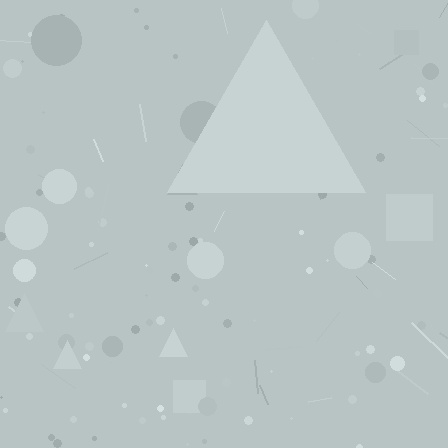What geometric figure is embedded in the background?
A triangle is embedded in the background.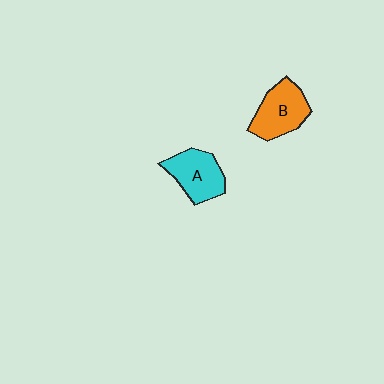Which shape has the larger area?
Shape B (orange).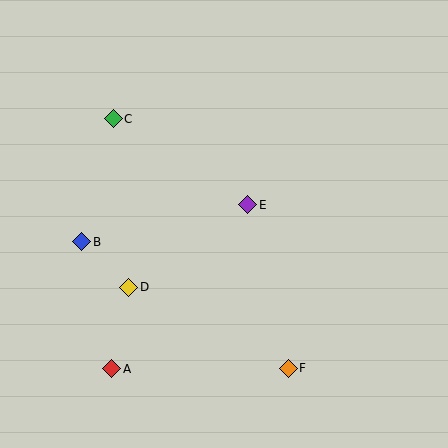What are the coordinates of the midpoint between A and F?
The midpoint between A and F is at (200, 369).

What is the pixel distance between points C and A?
The distance between C and A is 250 pixels.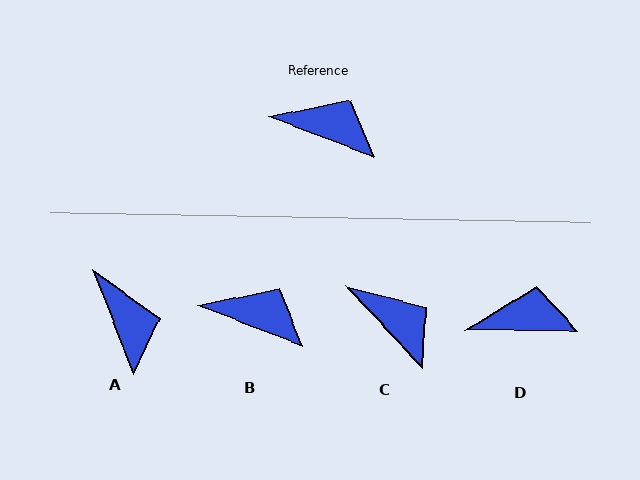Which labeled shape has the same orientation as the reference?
B.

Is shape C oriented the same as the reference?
No, it is off by about 26 degrees.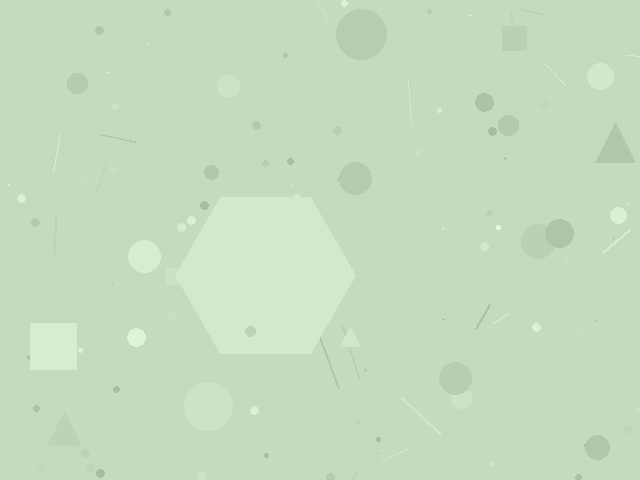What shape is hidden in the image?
A hexagon is hidden in the image.